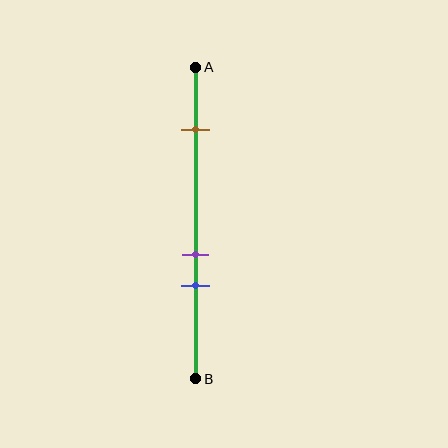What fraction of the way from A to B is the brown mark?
The brown mark is approximately 20% (0.2) of the way from A to B.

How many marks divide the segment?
There are 3 marks dividing the segment.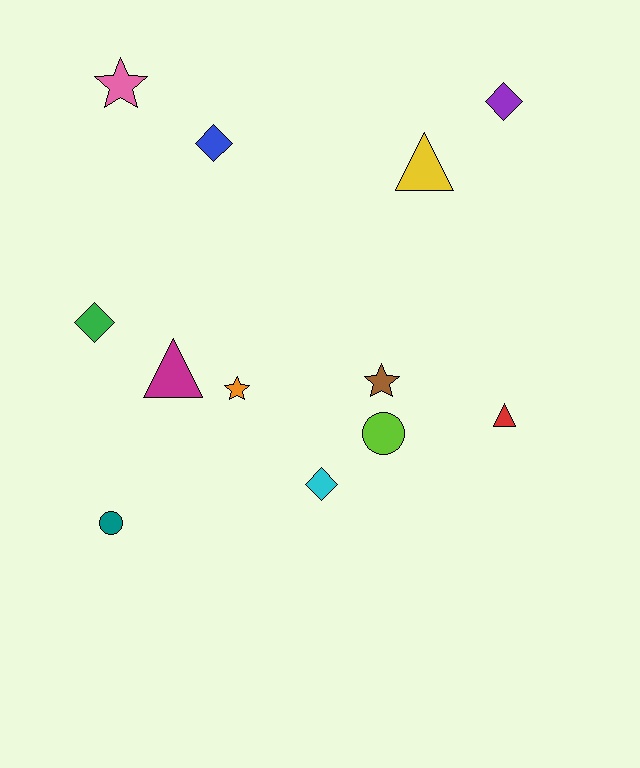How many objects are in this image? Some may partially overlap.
There are 12 objects.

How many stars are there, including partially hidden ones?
There are 3 stars.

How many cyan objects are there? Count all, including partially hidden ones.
There is 1 cyan object.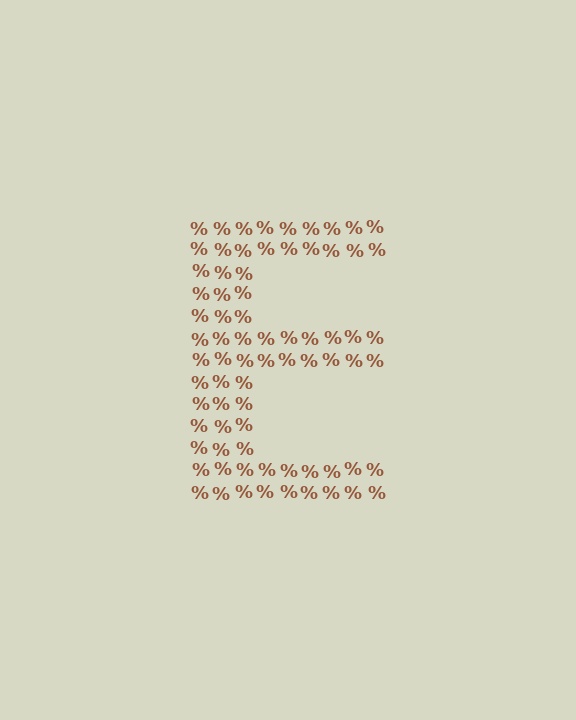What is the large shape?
The large shape is the letter E.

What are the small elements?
The small elements are percent signs.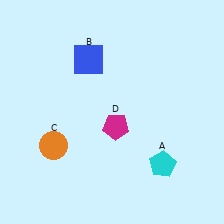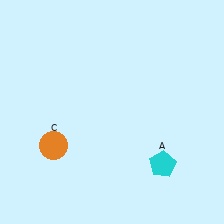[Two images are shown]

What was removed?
The blue square (B), the magenta pentagon (D) were removed in Image 2.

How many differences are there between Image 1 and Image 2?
There are 2 differences between the two images.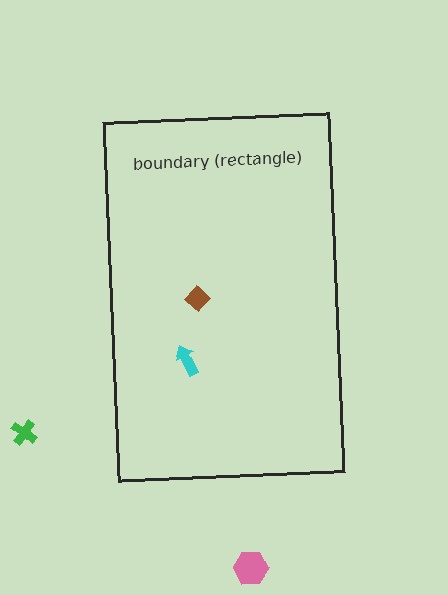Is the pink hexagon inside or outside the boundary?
Outside.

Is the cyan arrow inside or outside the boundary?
Inside.